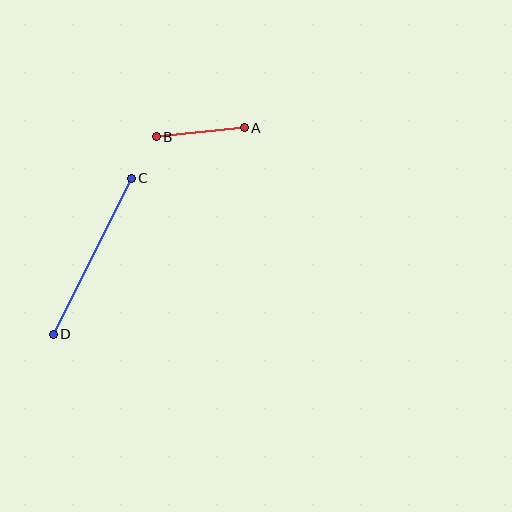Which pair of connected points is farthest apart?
Points C and D are farthest apart.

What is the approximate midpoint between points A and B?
The midpoint is at approximately (200, 132) pixels.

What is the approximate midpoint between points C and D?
The midpoint is at approximately (92, 256) pixels.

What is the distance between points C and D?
The distance is approximately 174 pixels.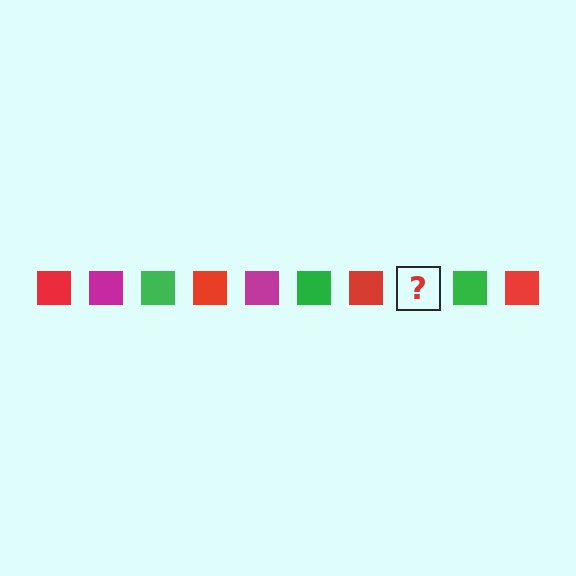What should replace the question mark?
The question mark should be replaced with a magenta square.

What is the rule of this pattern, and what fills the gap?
The rule is that the pattern cycles through red, magenta, green squares. The gap should be filled with a magenta square.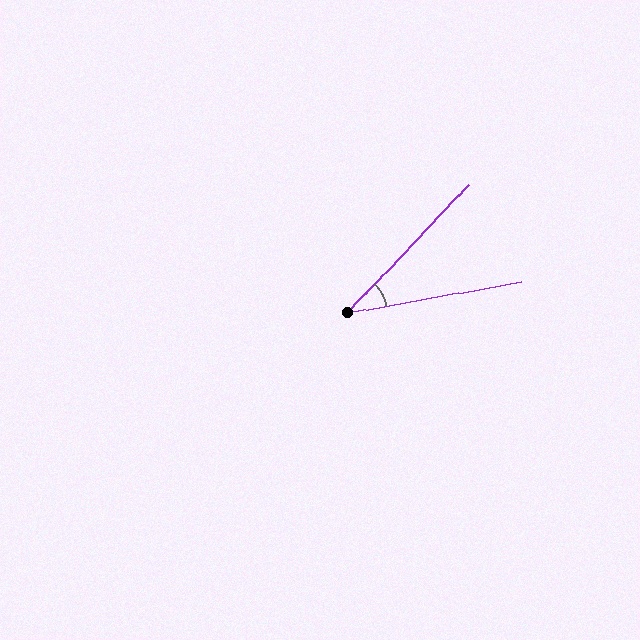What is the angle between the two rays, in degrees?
Approximately 36 degrees.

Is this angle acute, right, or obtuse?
It is acute.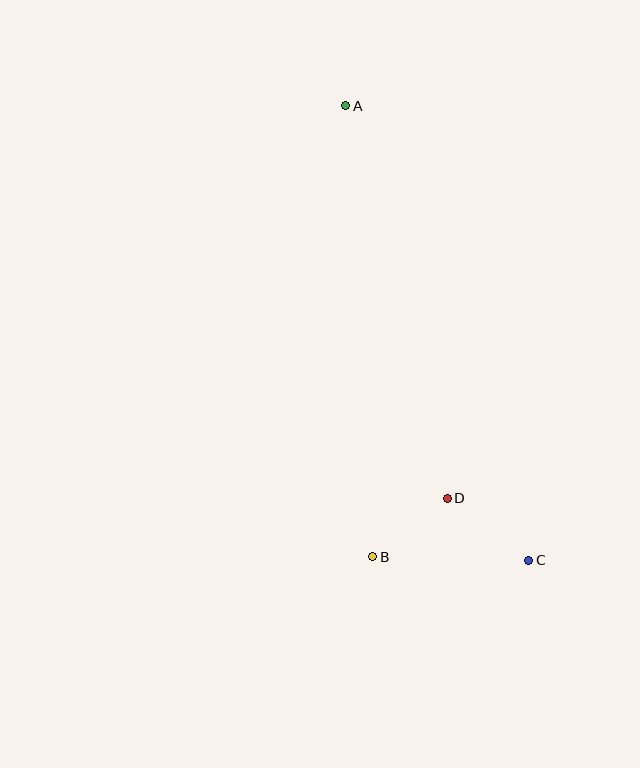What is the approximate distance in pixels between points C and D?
The distance between C and D is approximately 102 pixels.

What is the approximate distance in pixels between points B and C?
The distance between B and C is approximately 156 pixels.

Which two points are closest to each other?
Points B and D are closest to each other.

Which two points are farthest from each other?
Points A and C are farthest from each other.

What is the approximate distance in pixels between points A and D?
The distance between A and D is approximately 406 pixels.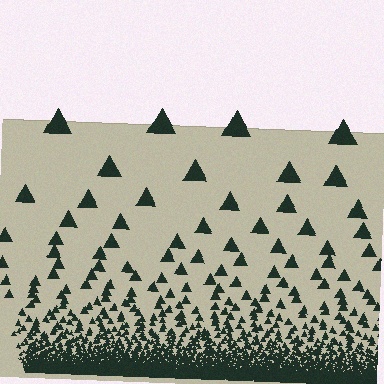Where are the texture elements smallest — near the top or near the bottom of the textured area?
Near the bottom.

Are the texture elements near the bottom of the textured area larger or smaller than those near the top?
Smaller. The gradient is inverted — elements near the bottom are smaller and denser.